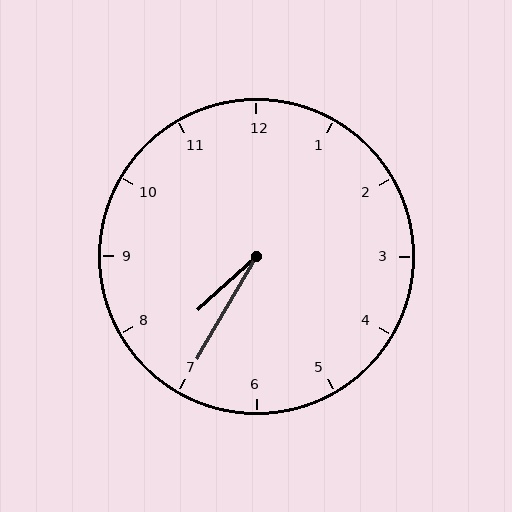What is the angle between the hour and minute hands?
Approximately 18 degrees.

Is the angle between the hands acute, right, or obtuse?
It is acute.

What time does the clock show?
7:35.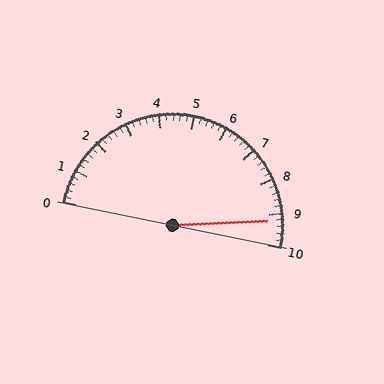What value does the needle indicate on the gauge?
The needle indicates approximately 9.2.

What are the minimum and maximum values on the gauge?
The gauge ranges from 0 to 10.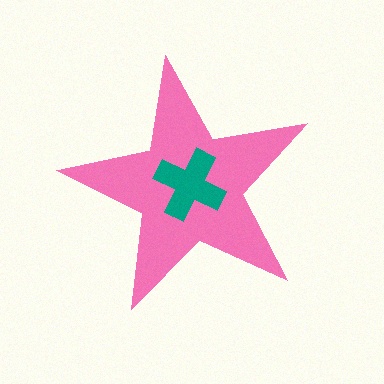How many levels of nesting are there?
2.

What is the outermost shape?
The pink star.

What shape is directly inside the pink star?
The teal cross.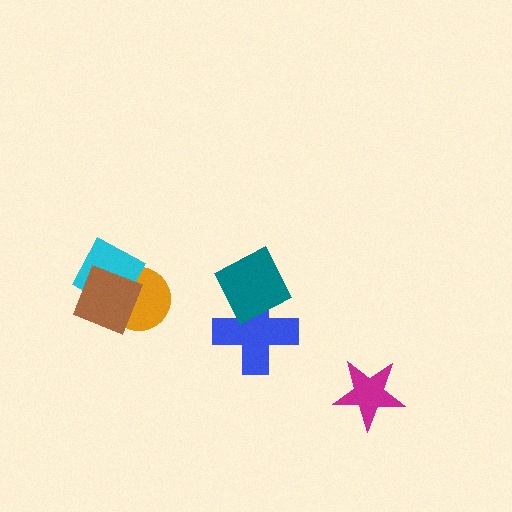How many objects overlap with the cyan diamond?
2 objects overlap with the cyan diamond.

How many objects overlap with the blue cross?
1 object overlaps with the blue cross.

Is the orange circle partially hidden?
Yes, it is partially covered by another shape.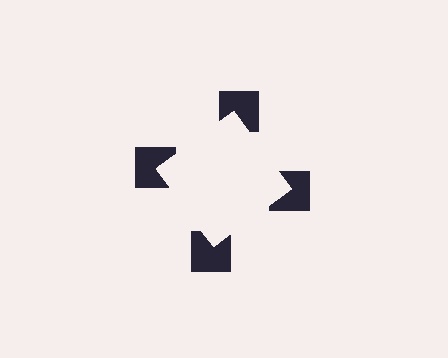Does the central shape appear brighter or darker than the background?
It typically appears slightly brighter than the background, even though no actual brightness change is drawn.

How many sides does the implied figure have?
4 sides.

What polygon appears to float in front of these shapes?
An illusory square — its edges are inferred from the aligned wedge cuts in the notched squares, not physically drawn.